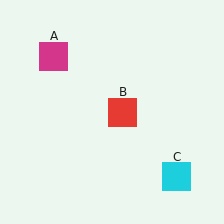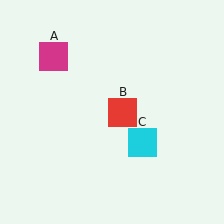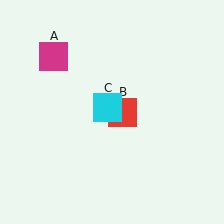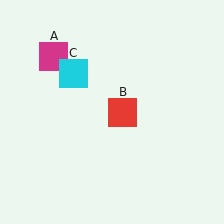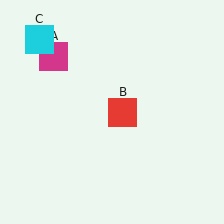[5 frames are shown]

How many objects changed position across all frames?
1 object changed position: cyan square (object C).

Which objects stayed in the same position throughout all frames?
Magenta square (object A) and red square (object B) remained stationary.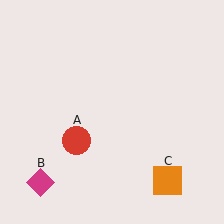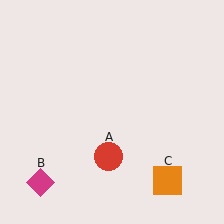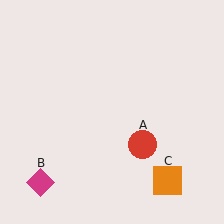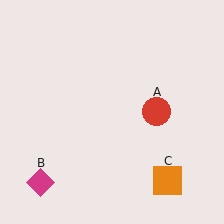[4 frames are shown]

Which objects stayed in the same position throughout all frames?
Magenta diamond (object B) and orange square (object C) remained stationary.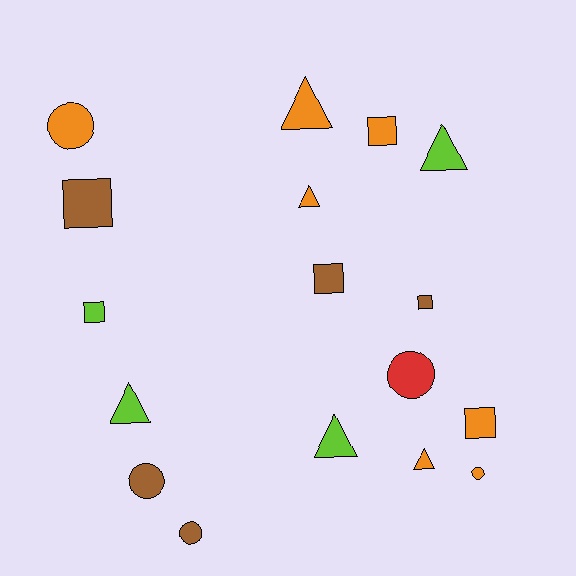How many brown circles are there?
There are 2 brown circles.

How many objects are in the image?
There are 17 objects.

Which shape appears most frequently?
Triangle, with 6 objects.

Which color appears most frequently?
Orange, with 7 objects.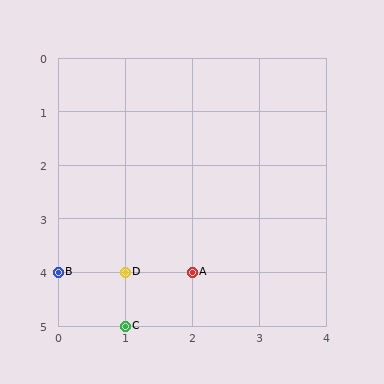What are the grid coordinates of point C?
Point C is at grid coordinates (1, 5).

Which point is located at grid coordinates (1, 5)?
Point C is at (1, 5).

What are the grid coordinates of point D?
Point D is at grid coordinates (1, 4).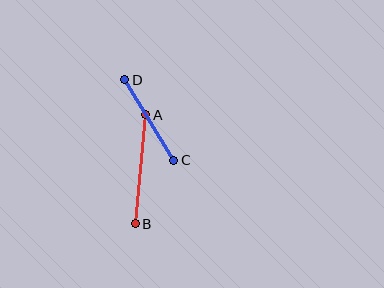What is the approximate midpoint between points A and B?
The midpoint is at approximately (140, 169) pixels.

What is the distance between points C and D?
The distance is approximately 94 pixels.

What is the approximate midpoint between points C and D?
The midpoint is at approximately (149, 120) pixels.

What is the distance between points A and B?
The distance is approximately 109 pixels.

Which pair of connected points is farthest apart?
Points A and B are farthest apart.